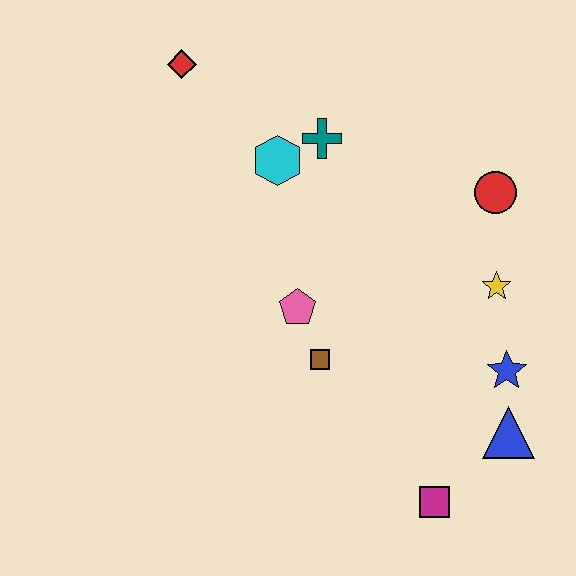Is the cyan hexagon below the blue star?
No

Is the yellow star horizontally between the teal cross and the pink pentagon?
No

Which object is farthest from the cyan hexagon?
The magenta square is farthest from the cyan hexagon.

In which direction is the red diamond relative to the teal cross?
The red diamond is to the left of the teal cross.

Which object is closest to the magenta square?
The blue triangle is closest to the magenta square.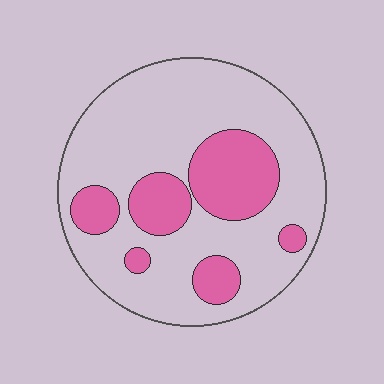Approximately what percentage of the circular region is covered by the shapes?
Approximately 25%.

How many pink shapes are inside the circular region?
6.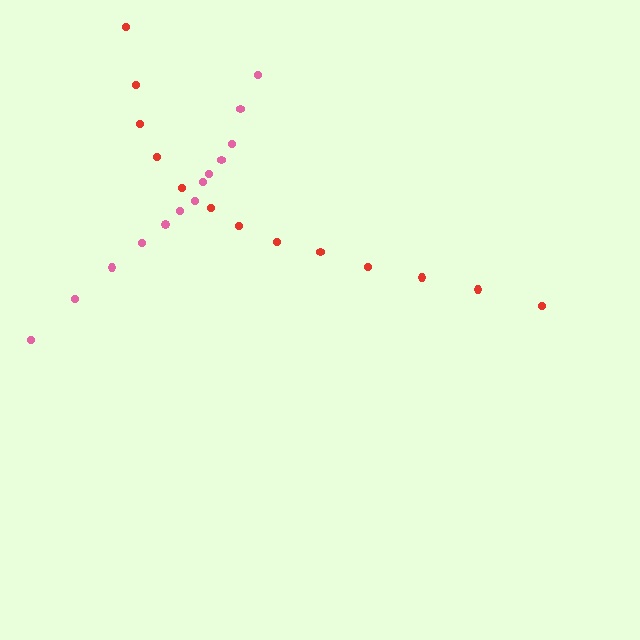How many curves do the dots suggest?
There are 2 distinct paths.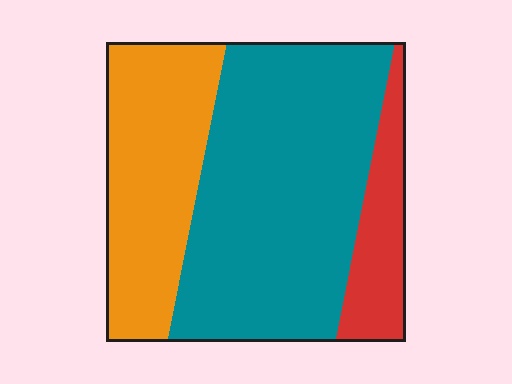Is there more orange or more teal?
Teal.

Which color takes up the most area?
Teal, at roughly 55%.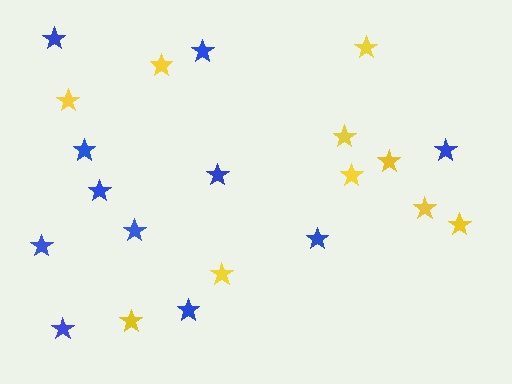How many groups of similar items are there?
There are 2 groups: one group of yellow stars (10) and one group of blue stars (11).